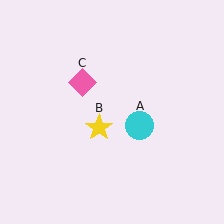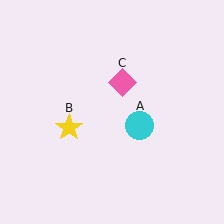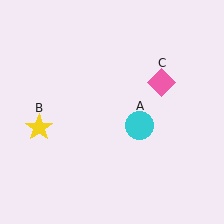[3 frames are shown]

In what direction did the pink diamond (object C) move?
The pink diamond (object C) moved right.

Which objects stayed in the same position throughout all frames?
Cyan circle (object A) remained stationary.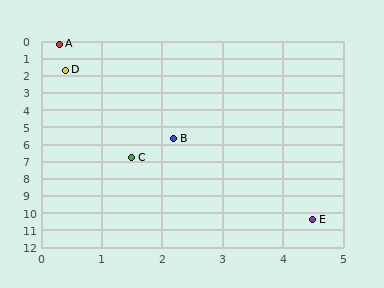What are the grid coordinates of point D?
Point D is at approximately (0.4, 1.7).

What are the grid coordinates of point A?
Point A is at approximately (0.3, 0.2).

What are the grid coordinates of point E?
Point E is at approximately (4.5, 10.4).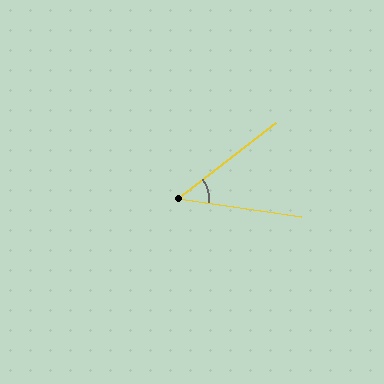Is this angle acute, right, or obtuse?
It is acute.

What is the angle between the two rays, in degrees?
Approximately 46 degrees.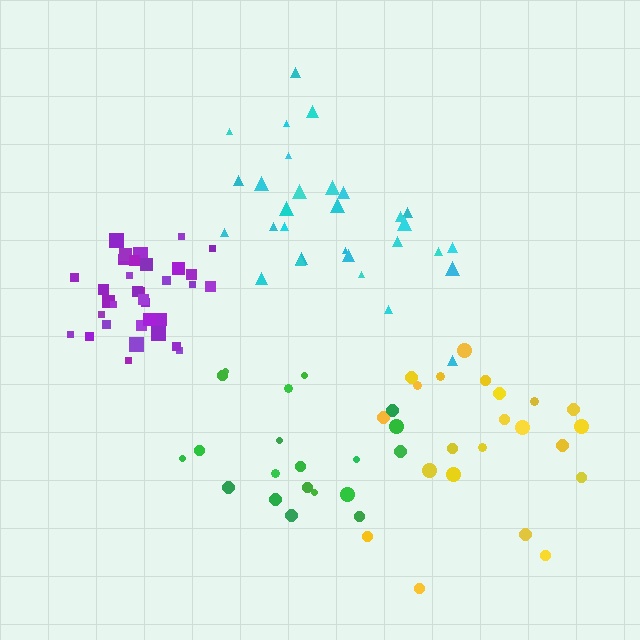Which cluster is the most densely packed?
Purple.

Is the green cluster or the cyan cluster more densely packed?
Cyan.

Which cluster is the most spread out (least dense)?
Green.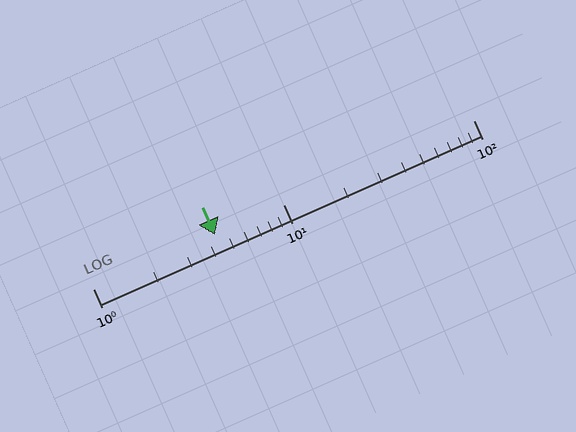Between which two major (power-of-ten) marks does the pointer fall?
The pointer is between 1 and 10.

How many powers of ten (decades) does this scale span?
The scale spans 2 decades, from 1 to 100.